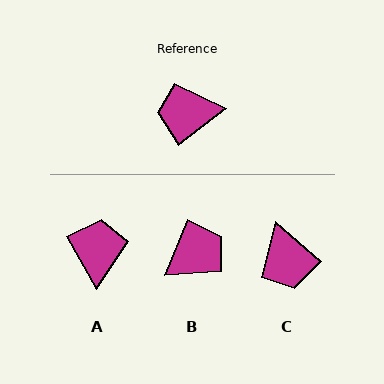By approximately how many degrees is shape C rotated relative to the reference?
Approximately 102 degrees counter-clockwise.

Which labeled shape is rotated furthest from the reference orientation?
B, about 150 degrees away.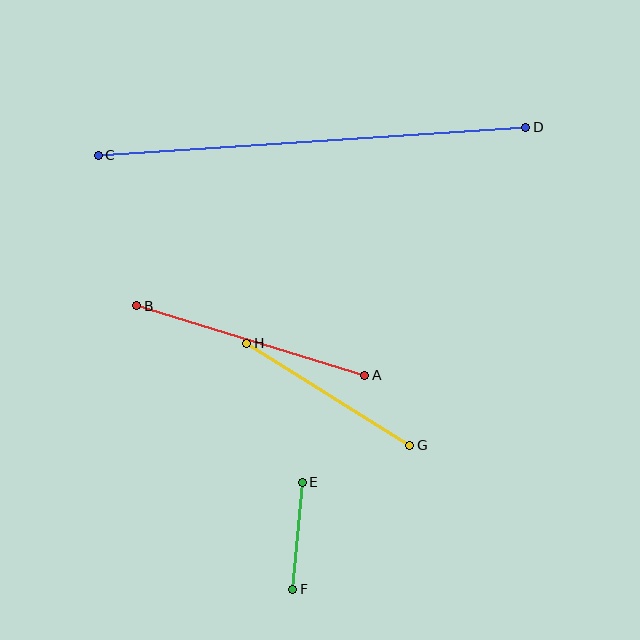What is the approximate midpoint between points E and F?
The midpoint is at approximately (298, 536) pixels.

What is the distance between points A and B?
The distance is approximately 238 pixels.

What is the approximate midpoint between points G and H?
The midpoint is at approximately (328, 394) pixels.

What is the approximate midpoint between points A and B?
The midpoint is at approximately (251, 341) pixels.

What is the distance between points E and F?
The distance is approximately 107 pixels.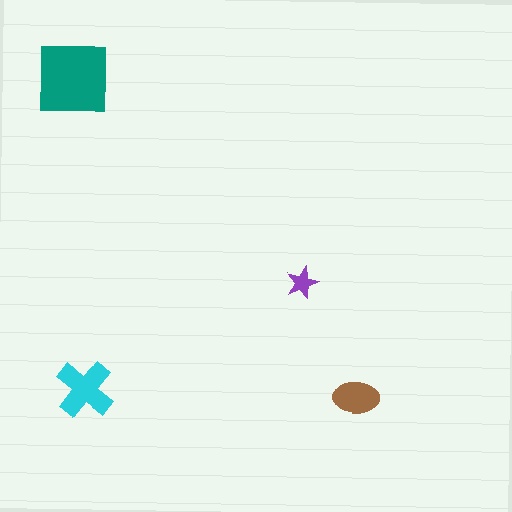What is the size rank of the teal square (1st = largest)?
1st.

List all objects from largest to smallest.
The teal square, the cyan cross, the brown ellipse, the purple star.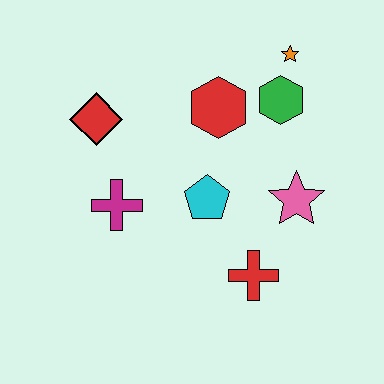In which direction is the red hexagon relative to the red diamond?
The red hexagon is to the right of the red diamond.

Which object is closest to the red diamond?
The magenta cross is closest to the red diamond.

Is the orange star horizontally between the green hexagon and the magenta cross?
No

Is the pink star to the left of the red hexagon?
No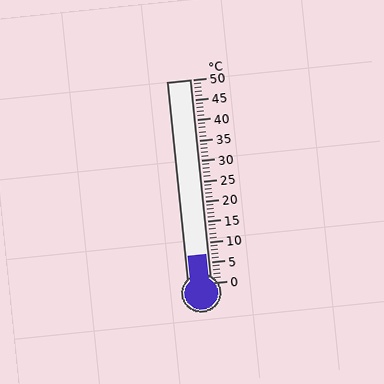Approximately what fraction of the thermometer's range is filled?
The thermometer is filled to approximately 15% of its range.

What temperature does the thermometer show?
The thermometer shows approximately 7°C.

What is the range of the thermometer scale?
The thermometer scale ranges from 0°C to 50°C.